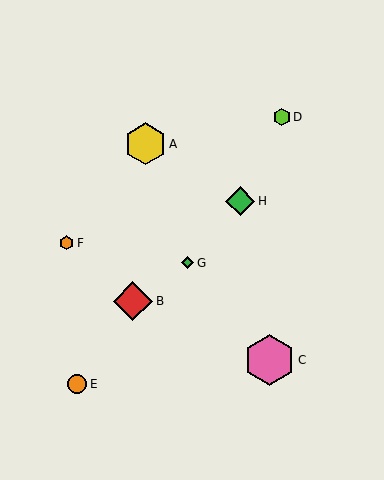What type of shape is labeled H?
Shape H is a green diamond.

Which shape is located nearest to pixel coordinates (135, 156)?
The yellow hexagon (labeled A) at (145, 144) is nearest to that location.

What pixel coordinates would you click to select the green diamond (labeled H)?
Click at (240, 201) to select the green diamond H.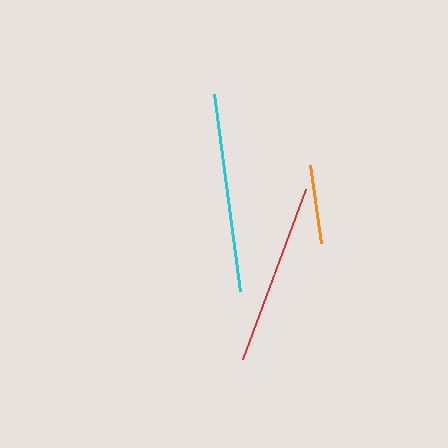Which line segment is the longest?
The cyan line is the longest at approximately 198 pixels.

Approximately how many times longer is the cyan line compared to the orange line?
The cyan line is approximately 2.5 times the length of the orange line.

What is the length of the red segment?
The red segment is approximately 181 pixels long.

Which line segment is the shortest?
The orange line is the shortest at approximately 78 pixels.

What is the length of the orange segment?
The orange segment is approximately 78 pixels long.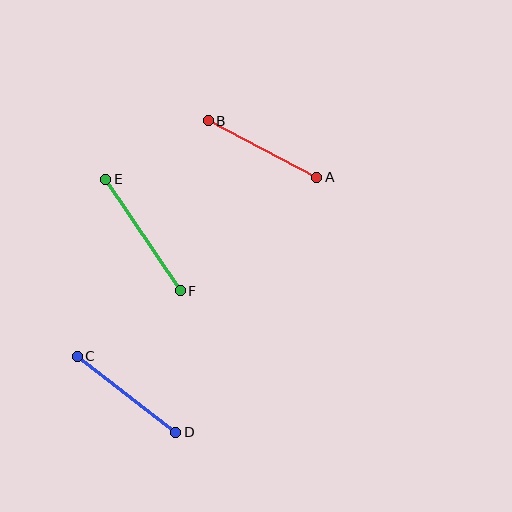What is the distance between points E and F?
The distance is approximately 134 pixels.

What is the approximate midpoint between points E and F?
The midpoint is at approximately (143, 235) pixels.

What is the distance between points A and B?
The distance is approximately 122 pixels.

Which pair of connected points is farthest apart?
Points E and F are farthest apart.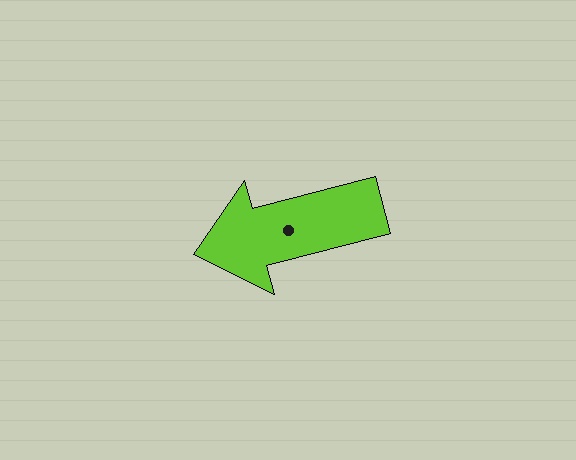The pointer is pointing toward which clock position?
Roughly 9 o'clock.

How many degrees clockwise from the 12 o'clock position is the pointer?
Approximately 255 degrees.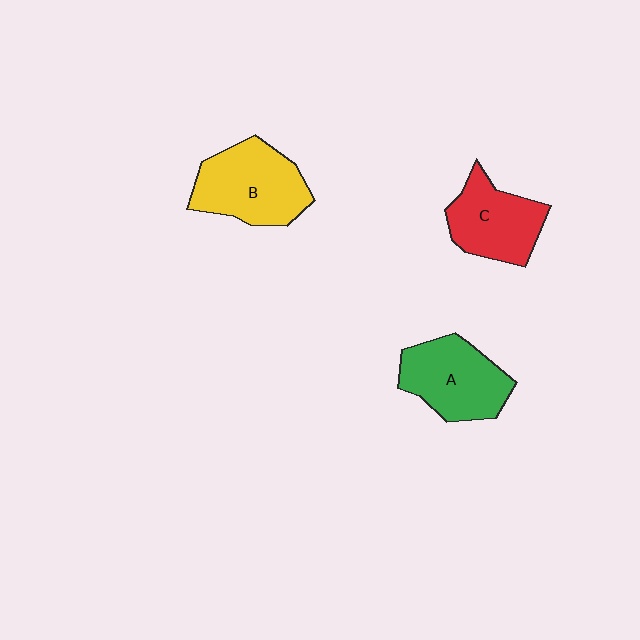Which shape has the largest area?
Shape B (yellow).